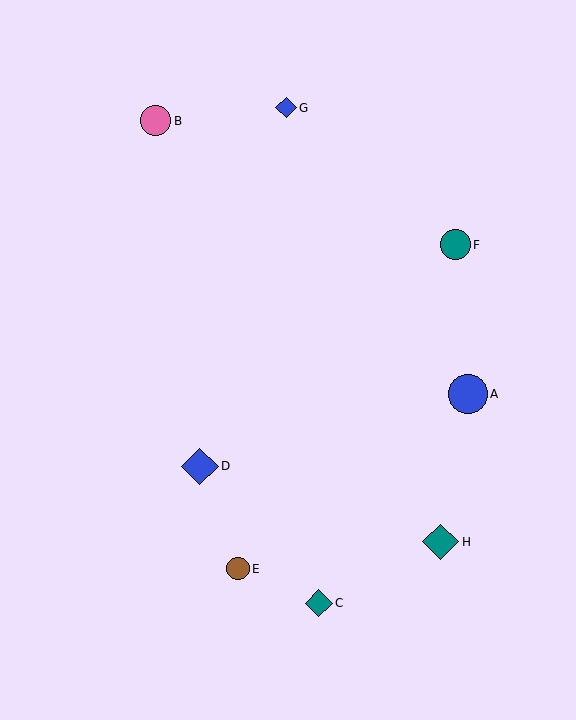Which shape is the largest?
The blue circle (labeled A) is the largest.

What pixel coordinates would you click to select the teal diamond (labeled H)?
Click at (441, 542) to select the teal diamond H.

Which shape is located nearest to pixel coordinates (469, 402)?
The blue circle (labeled A) at (468, 394) is nearest to that location.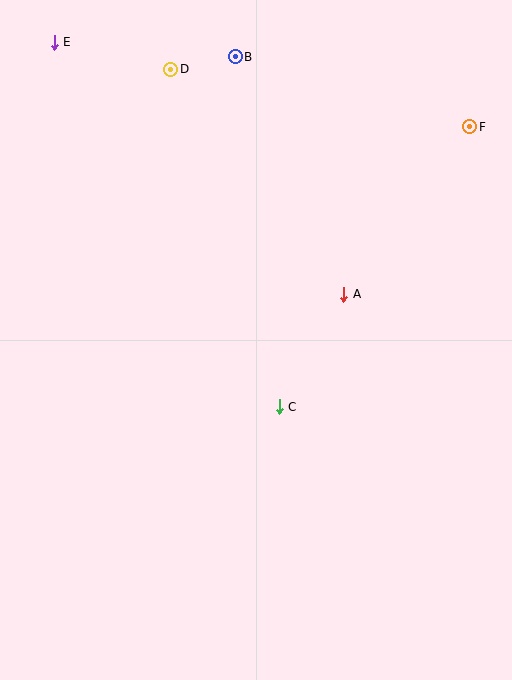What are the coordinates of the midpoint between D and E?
The midpoint between D and E is at (112, 56).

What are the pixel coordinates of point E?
Point E is at (54, 42).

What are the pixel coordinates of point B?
Point B is at (235, 57).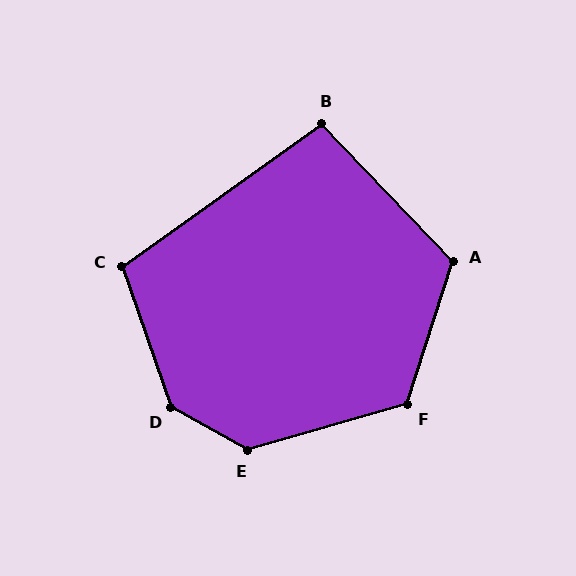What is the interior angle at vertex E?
Approximately 135 degrees (obtuse).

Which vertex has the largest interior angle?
D, at approximately 138 degrees.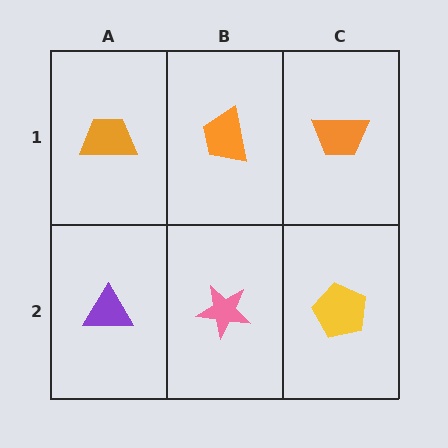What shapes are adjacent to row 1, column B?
A pink star (row 2, column B), an orange trapezoid (row 1, column A), an orange trapezoid (row 1, column C).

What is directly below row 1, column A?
A purple triangle.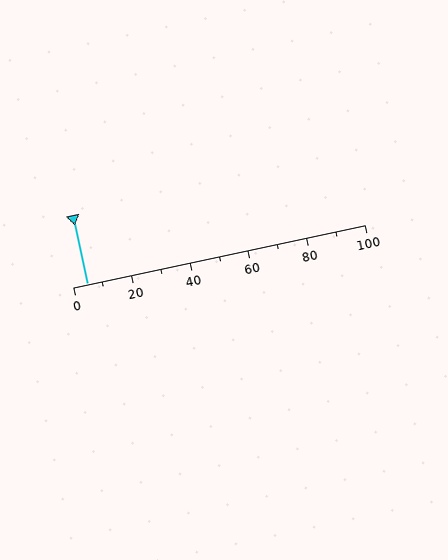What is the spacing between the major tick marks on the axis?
The major ticks are spaced 20 apart.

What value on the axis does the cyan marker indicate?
The marker indicates approximately 5.